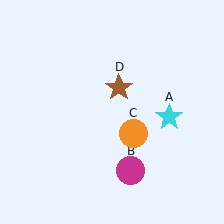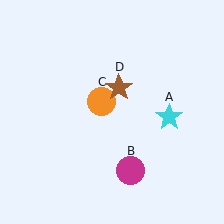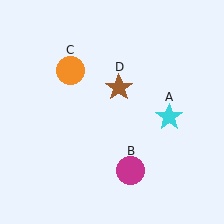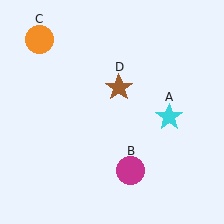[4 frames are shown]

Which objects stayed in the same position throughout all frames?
Cyan star (object A) and magenta circle (object B) and brown star (object D) remained stationary.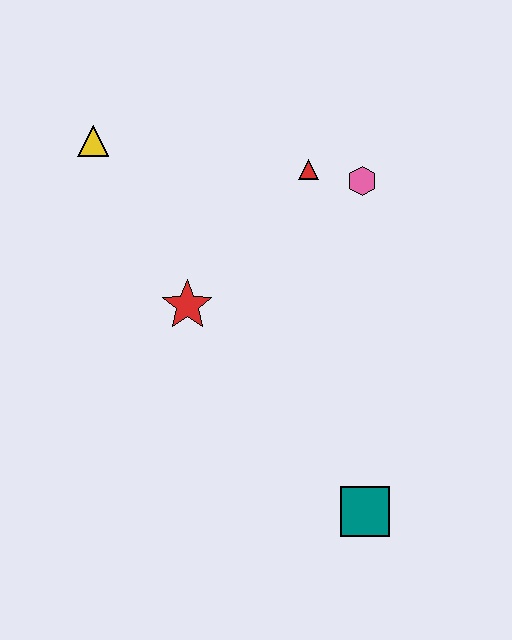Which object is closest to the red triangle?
The pink hexagon is closest to the red triangle.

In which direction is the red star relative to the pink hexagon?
The red star is to the left of the pink hexagon.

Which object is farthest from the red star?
The teal square is farthest from the red star.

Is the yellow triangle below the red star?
No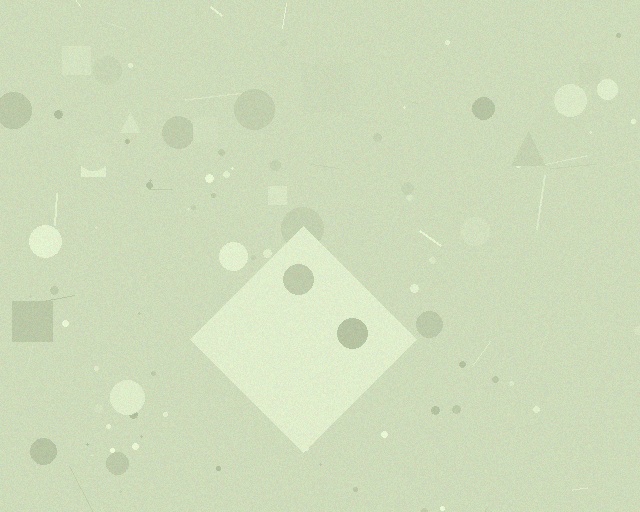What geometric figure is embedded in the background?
A diamond is embedded in the background.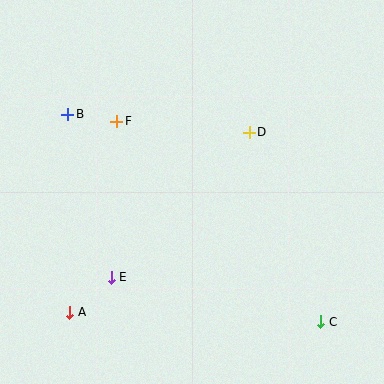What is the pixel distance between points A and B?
The distance between A and B is 198 pixels.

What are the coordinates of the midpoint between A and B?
The midpoint between A and B is at (69, 213).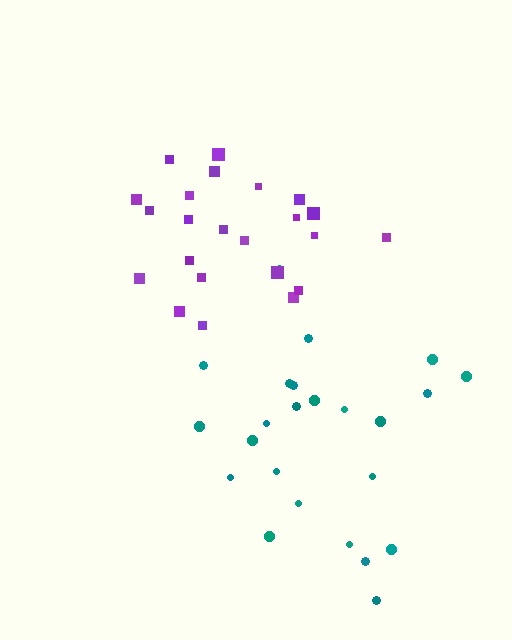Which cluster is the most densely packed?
Purple.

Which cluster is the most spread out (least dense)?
Teal.